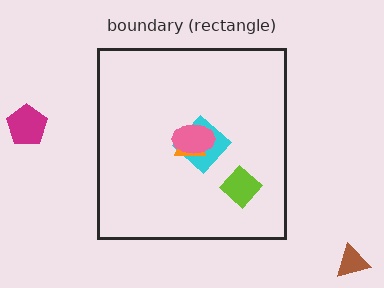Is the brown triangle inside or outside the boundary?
Outside.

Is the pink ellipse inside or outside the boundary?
Inside.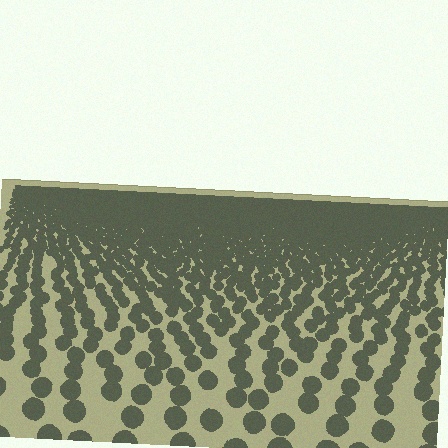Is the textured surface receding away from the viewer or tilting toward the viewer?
The surface is receding away from the viewer. Texture elements get smaller and denser toward the top.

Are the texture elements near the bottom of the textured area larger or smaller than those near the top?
Larger. Near the bottom, elements are closer to the viewer and appear at a bigger on-screen size.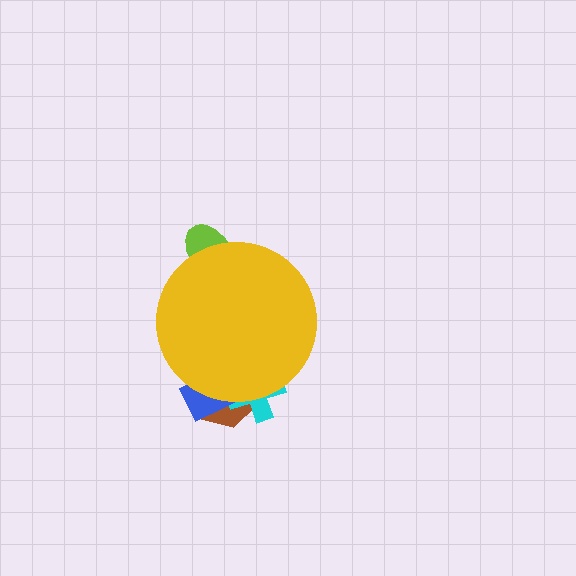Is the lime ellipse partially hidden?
Yes, the lime ellipse is partially hidden behind the yellow circle.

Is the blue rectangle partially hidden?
Yes, the blue rectangle is partially hidden behind the yellow circle.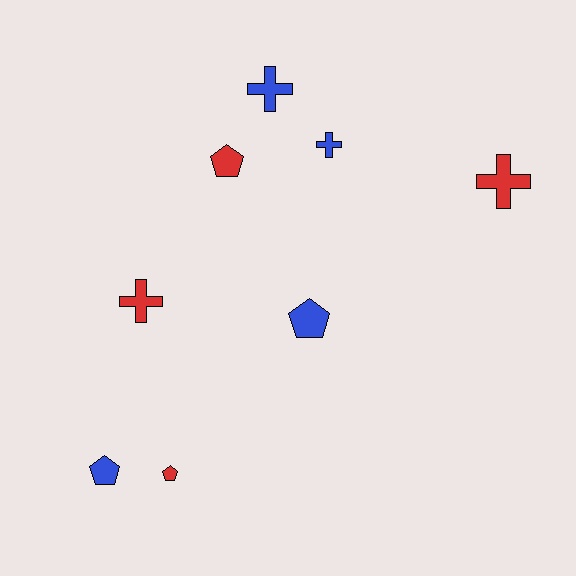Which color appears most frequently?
Red, with 4 objects.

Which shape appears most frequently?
Cross, with 4 objects.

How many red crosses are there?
There are 2 red crosses.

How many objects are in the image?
There are 8 objects.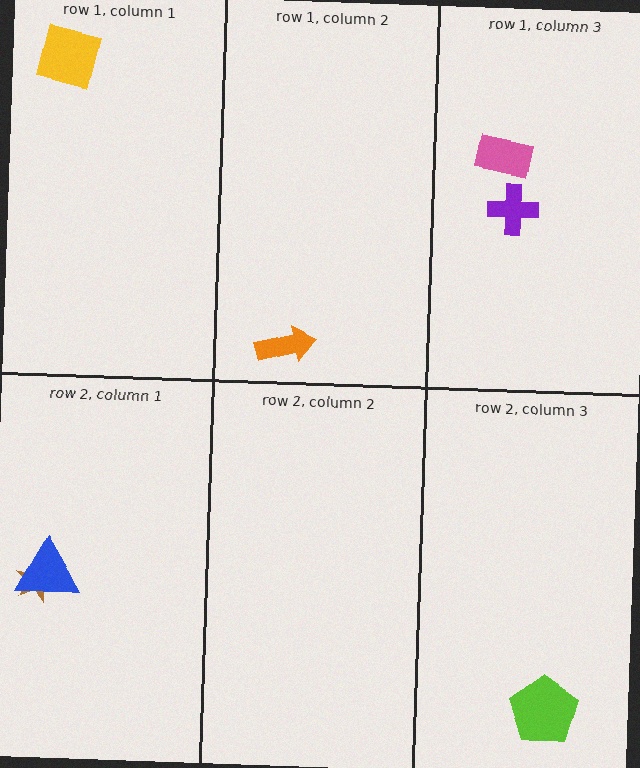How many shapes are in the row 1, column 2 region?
1.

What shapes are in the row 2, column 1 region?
The brown star, the blue triangle.